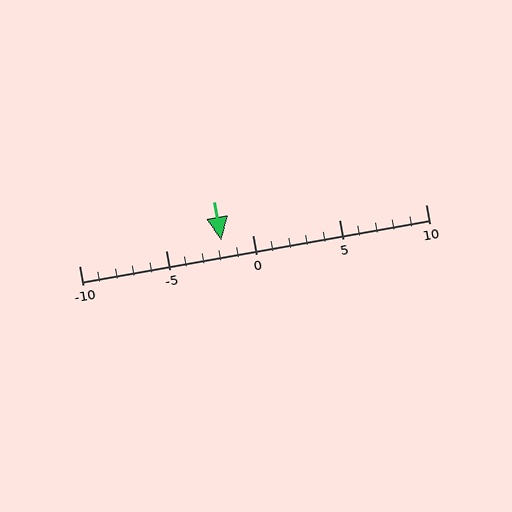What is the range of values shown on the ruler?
The ruler shows values from -10 to 10.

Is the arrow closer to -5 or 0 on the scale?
The arrow is closer to 0.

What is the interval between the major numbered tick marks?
The major tick marks are spaced 5 units apart.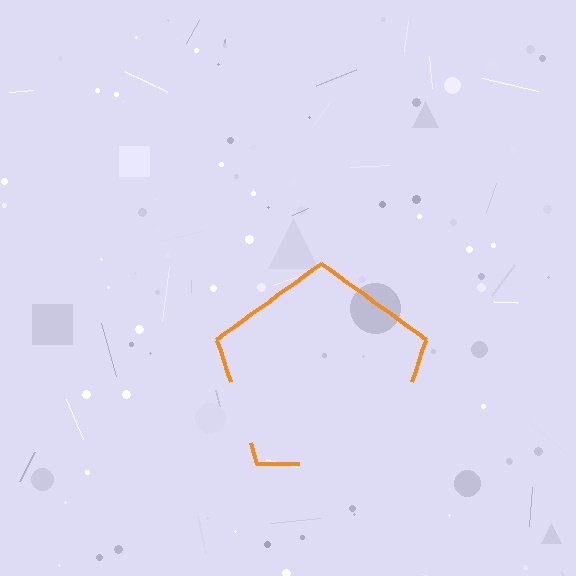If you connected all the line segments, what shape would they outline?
They would outline a pentagon.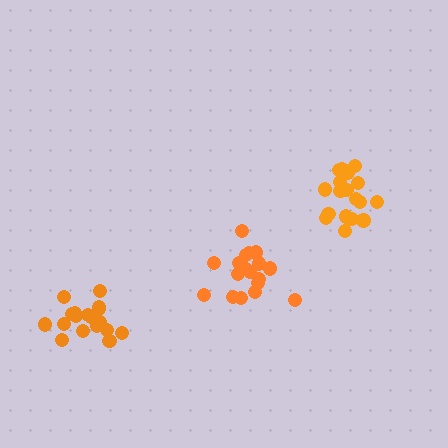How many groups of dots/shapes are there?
There are 3 groups.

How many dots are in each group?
Group 1: 18 dots, Group 2: 18 dots, Group 3: 20 dots (56 total).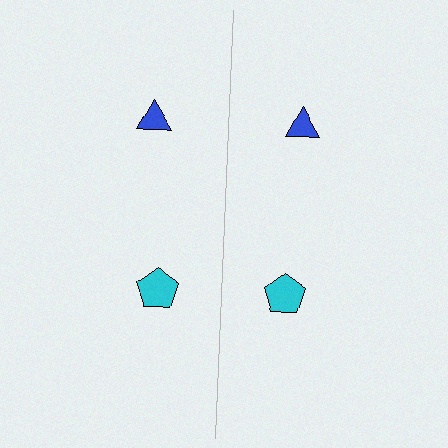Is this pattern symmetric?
Yes, this pattern has bilateral (reflection) symmetry.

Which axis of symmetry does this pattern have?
The pattern has a vertical axis of symmetry running through the center of the image.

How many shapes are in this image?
There are 4 shapes in this image.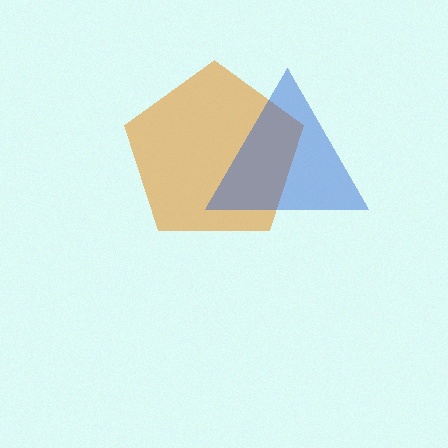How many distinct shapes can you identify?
There are 2 distinct shapes: an orange pentagon, a blue triangle.